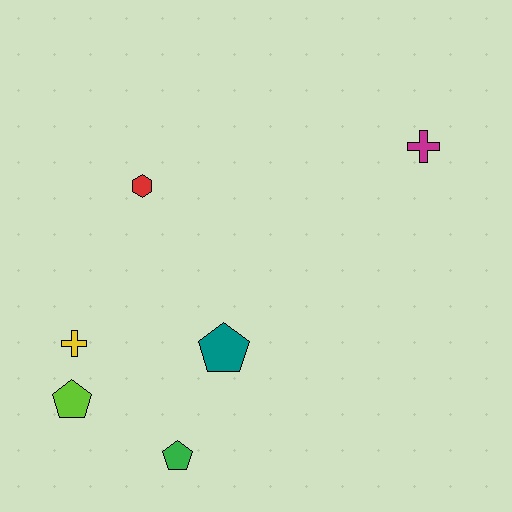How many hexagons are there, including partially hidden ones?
There is 1 hexagon.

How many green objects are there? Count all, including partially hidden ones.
There is 1 green object.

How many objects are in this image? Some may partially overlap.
There are 6 objects.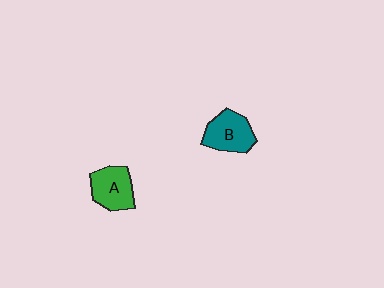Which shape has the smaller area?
Shape A (green).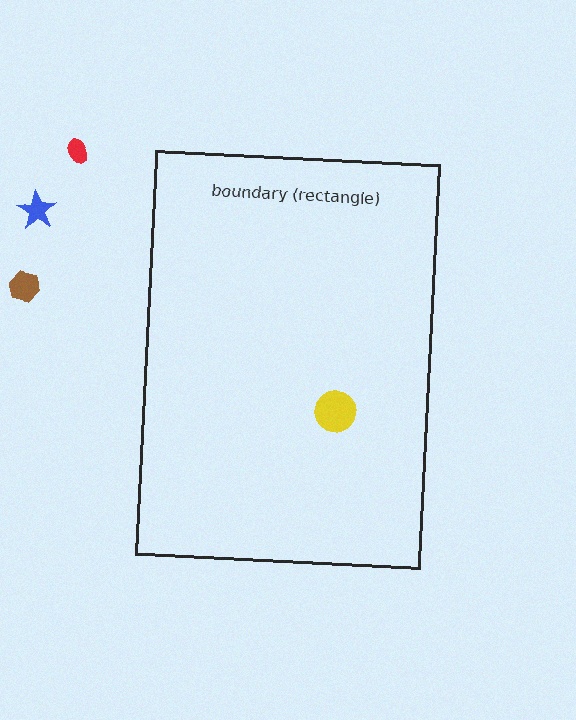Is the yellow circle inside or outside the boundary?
Inside.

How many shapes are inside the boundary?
1 inside, 3 outside.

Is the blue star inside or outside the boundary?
Outside.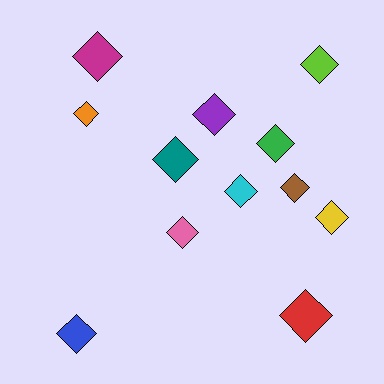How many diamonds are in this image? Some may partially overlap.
There are 12 diamonds.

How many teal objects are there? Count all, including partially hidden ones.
There is 1 teal object.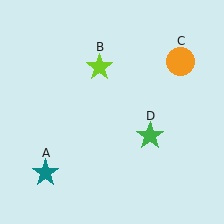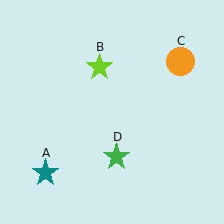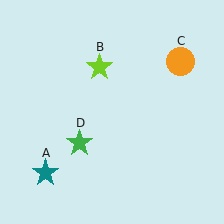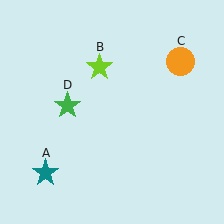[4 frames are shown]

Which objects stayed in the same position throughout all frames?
Teal star (object A) and lime star (object B) and orange circle (object C) remained stationary.